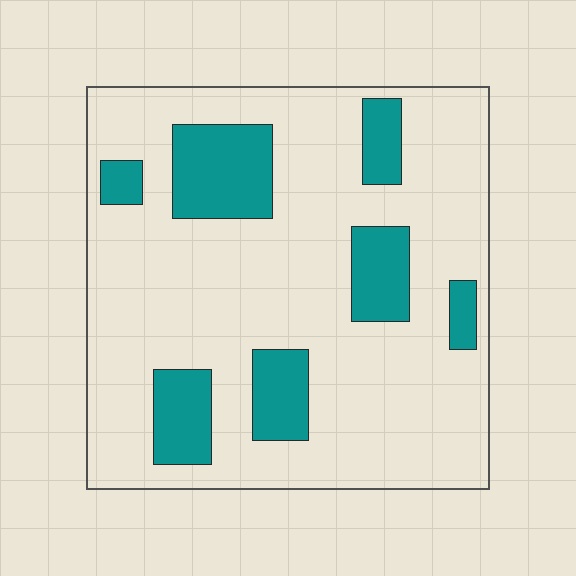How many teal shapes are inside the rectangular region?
7.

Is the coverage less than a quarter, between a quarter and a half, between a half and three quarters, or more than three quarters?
Less than a quarter.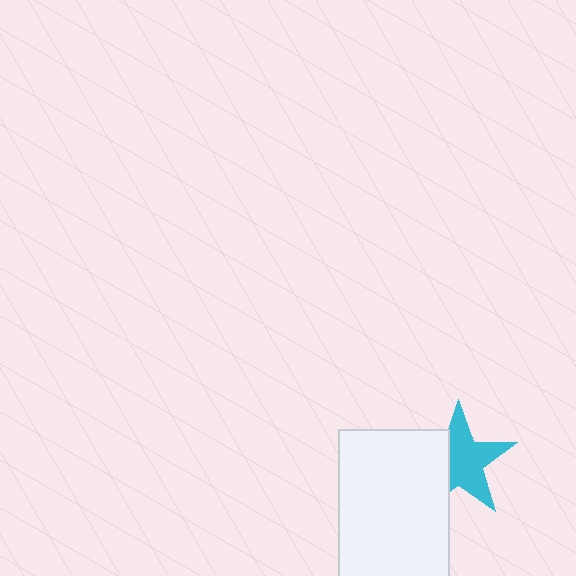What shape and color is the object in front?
The object in front is a white rectangle.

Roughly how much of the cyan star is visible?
Most of it is visible (roughly 66%).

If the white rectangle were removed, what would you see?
You would see the complete cyan star.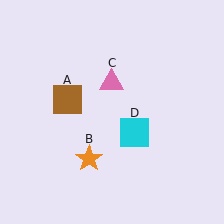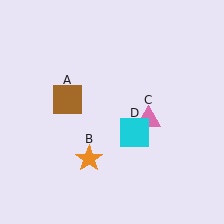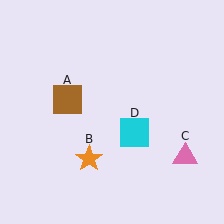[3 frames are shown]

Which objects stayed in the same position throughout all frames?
Brown square (object A) and orange star (object B) and cyan square (object D) remained stationary.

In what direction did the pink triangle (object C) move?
The pink triangle (object C) moved down and to the right.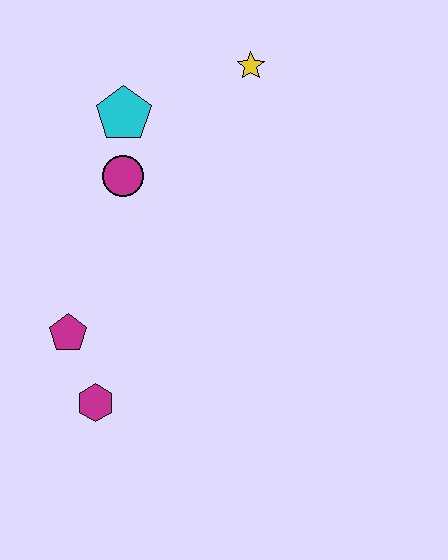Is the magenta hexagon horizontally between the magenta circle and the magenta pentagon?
Yes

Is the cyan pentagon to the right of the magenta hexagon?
Yes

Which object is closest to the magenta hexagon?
The magenta pentagon is closest to the magenta hexagon.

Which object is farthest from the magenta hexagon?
The yellow star is farthest from the magenta hexagon.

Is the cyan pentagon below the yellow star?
Yes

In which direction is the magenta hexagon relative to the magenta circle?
The magenta hexagon is below the magenta circle.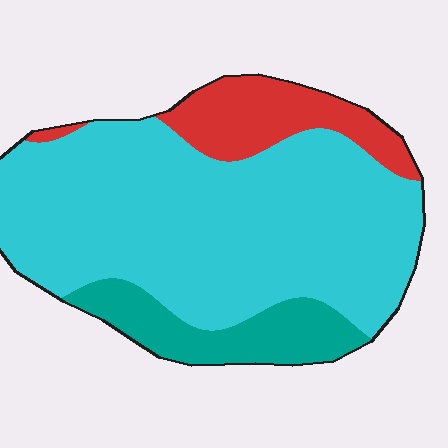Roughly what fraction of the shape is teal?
Teal takes up less than a sixth of the shape.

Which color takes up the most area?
Cyan, at roughly 70%.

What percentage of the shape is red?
Red takes up less than a sixth of the shape.